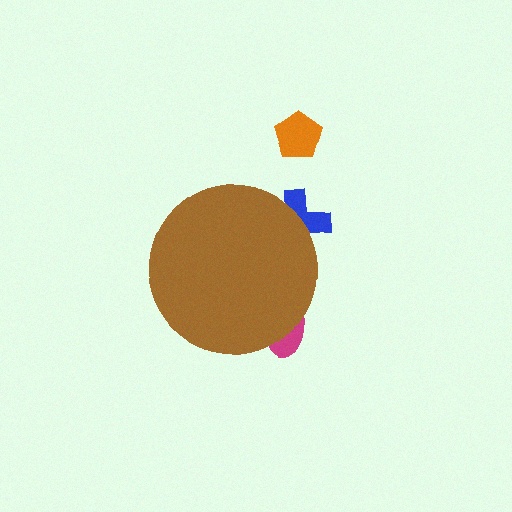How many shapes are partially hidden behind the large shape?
2 shapes are partially hidden.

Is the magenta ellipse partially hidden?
Yes, the magenta ellipse is partially hidden behind the brown circle.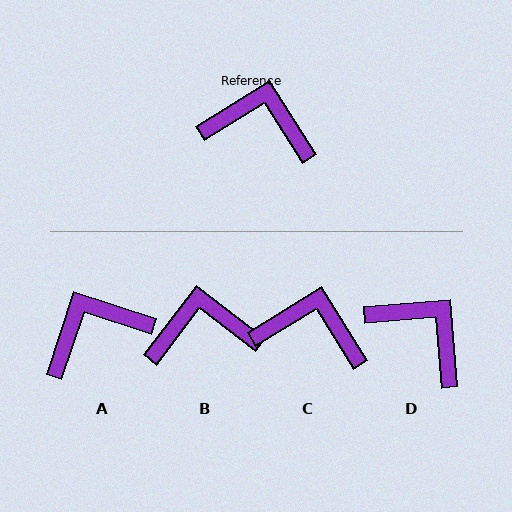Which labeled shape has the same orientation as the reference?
C.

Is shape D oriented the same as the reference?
No, it is off by about 27 degrees.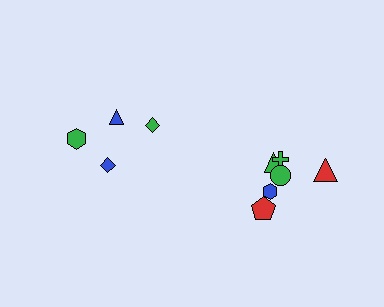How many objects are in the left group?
There are 4 objects.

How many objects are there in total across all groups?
There are 10 objects.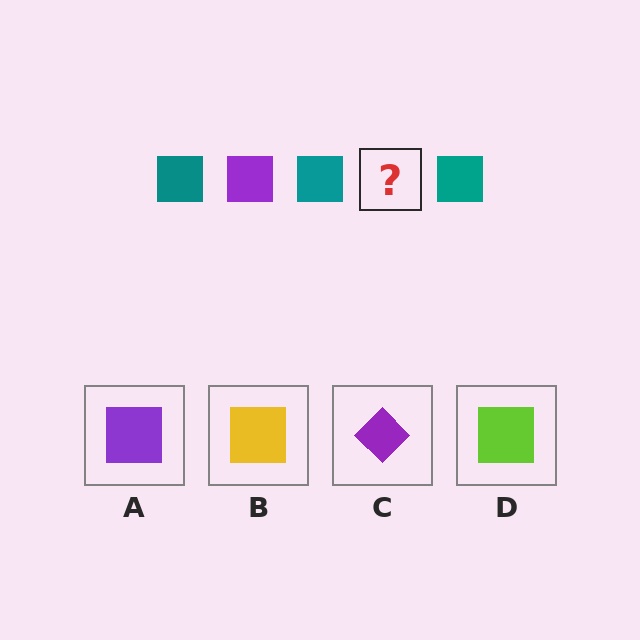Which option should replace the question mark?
Option A.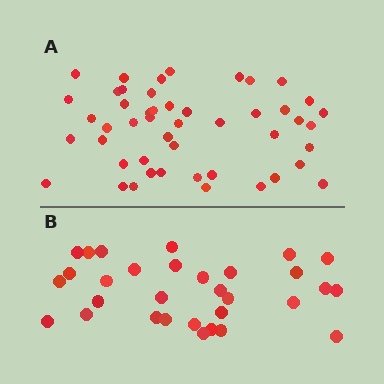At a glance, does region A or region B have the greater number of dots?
Region A (the top region) has more dots.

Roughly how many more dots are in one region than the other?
Region A has approximately 15 more dots than region B.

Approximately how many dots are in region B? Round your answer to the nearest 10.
About 30 dots. (The exact count is 31, which rounds to 30.)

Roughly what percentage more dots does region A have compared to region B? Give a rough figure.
About 55% more.